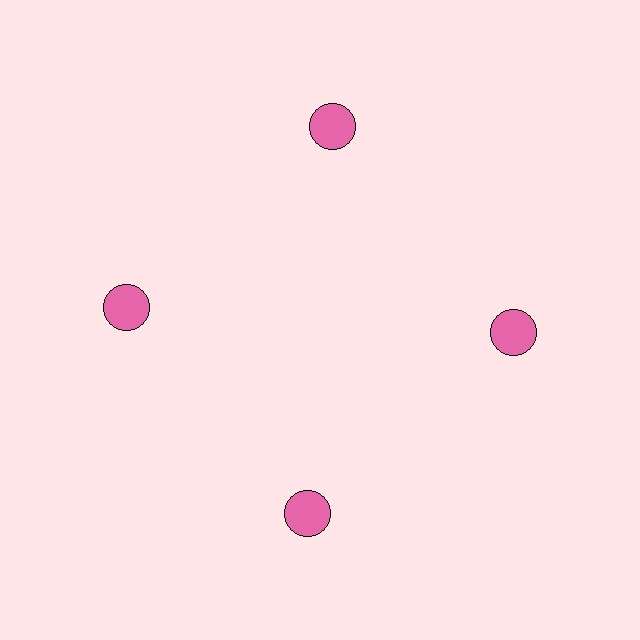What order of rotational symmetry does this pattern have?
This pattern has 4-fold rotational symmetry.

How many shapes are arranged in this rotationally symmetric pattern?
There are 4 shapes, arranged in 4 groups of 1.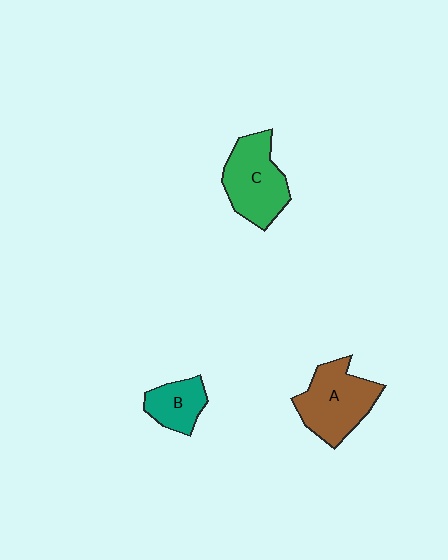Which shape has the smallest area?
Shape B (teal).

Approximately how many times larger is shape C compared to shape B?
Approximately 1.8 times.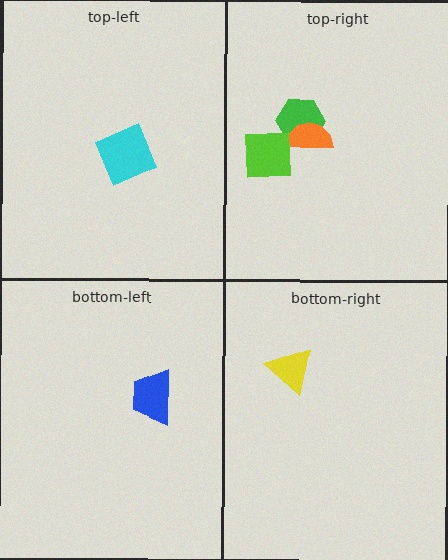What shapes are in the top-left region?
The cyan square.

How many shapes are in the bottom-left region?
1.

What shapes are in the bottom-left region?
The blue trapezoid.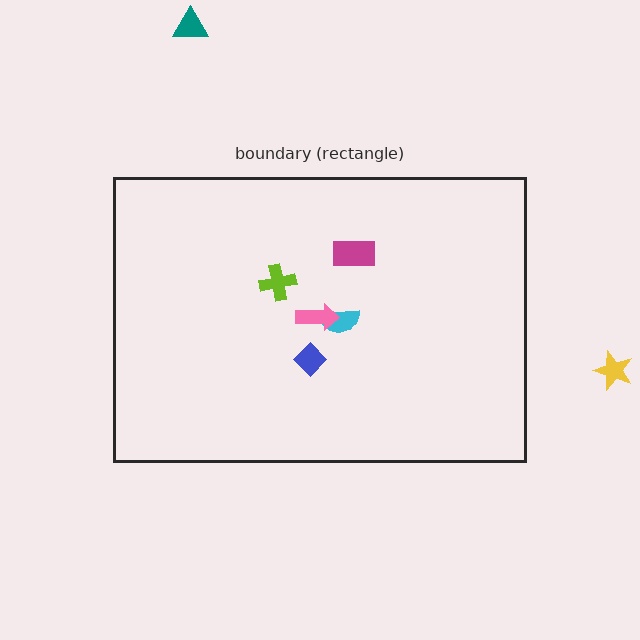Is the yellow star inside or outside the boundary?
Outside.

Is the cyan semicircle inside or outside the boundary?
Inside.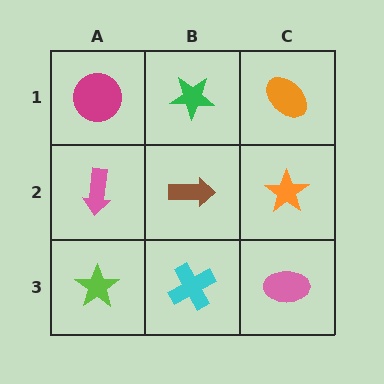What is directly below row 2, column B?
A cyan cross.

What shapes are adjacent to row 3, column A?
A pink arrow (row 2, column A), a cyan cross (row 3, column B).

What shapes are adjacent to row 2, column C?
An orange ellipse (row 1, column C), a pink ellipse (row 3, column C), a brown arrow (row 2, column B).